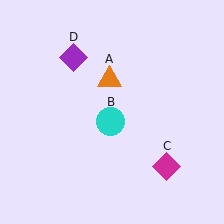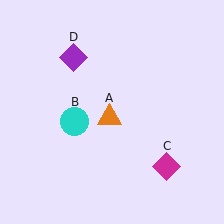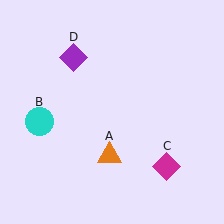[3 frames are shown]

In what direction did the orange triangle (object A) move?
The orange triangle (object A) moved down.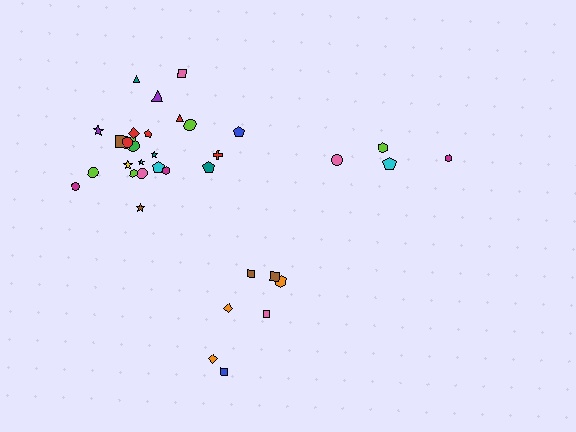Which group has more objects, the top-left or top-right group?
The top-left group.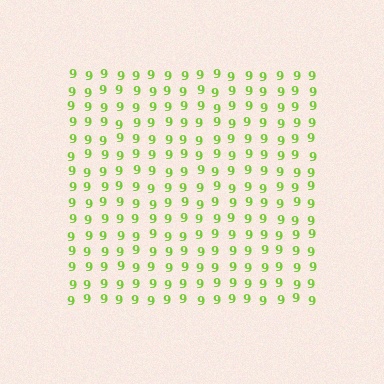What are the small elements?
The small elements are digit 9's.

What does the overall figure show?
The overall figure shows a square.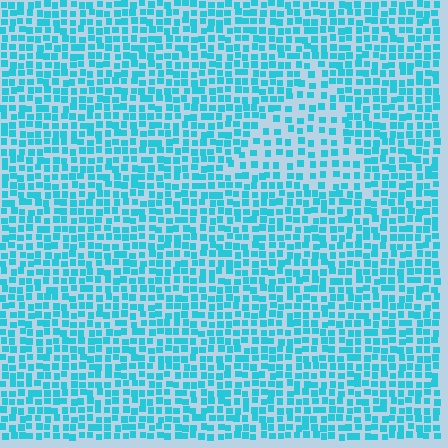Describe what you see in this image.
The image contains small cyan elements arranged at two different densities. A triangle-shaped region is visible where the elements are less densely packed than the surrounding area.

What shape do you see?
I see a triangle.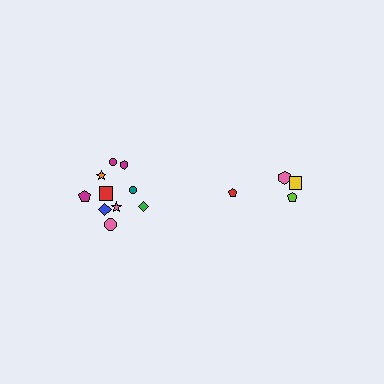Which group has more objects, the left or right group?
The left group.